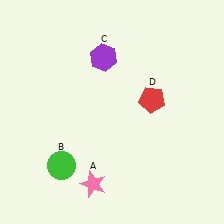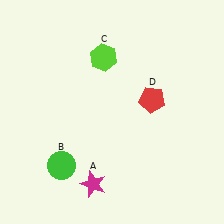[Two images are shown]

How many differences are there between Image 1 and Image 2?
There are 2 differences between the two images.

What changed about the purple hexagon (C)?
In Image 1, C is purple. In Image 2, it changed to lime.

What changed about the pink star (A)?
In Image 1, A is pink. In Image 2, it changed to magenta.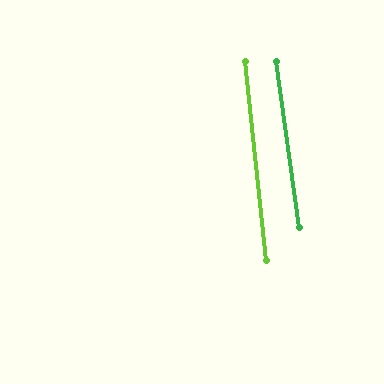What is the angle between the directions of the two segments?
Approximately 2 degrees.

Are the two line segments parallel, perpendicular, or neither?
Parallel — their directions differ by only 1.7°.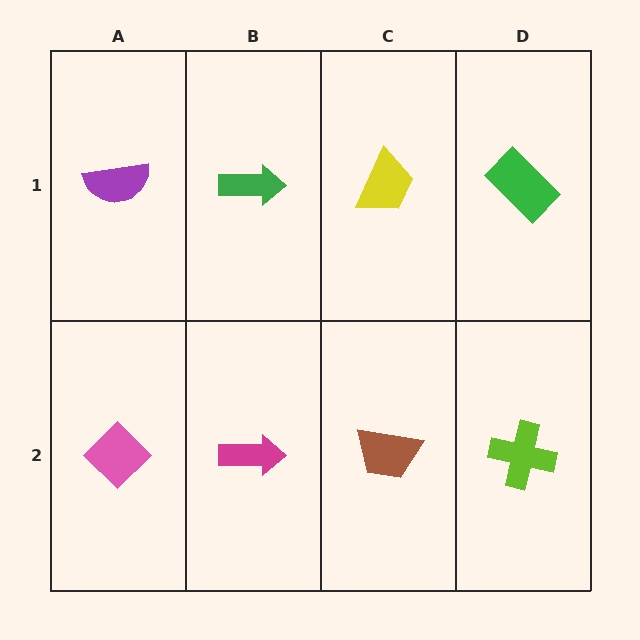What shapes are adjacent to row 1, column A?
A pink diamond (row 2, column A), a green arrow (row 1, column B).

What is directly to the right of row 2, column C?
A lime cross.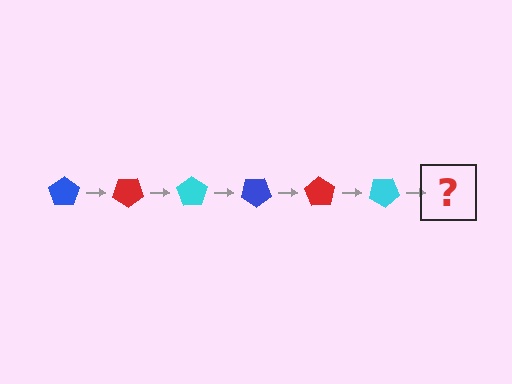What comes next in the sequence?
The next element should be a blue pentagon, rotated 210 degrees from the start.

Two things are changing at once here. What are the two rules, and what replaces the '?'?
The two rules are that it rotates 35 degrees each step and the color cycles through blue, red, and cyan. The '?' should be a blue pentagon, rotated 210 degrees from the start.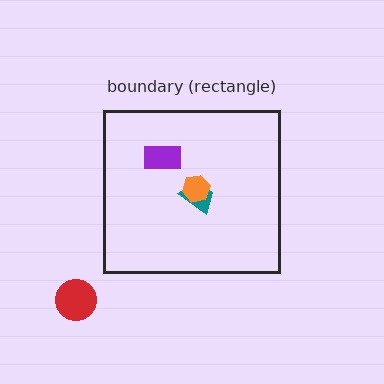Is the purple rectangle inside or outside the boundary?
Inside.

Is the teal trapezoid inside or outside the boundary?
Inside.